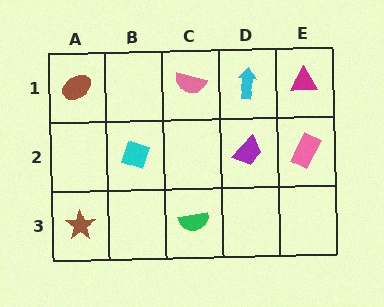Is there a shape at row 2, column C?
No, that cell is empty.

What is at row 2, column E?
A pink rectangle.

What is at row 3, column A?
A brown star.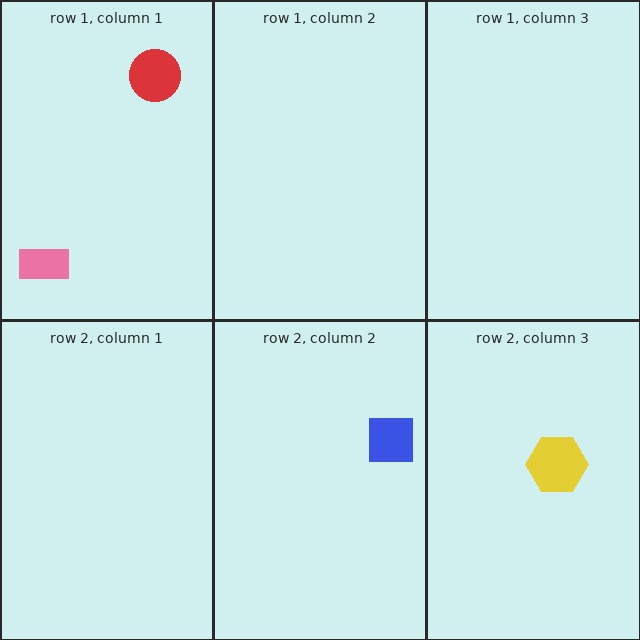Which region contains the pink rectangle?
The row 1, column 1 region.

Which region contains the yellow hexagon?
The row 2, column 3 region.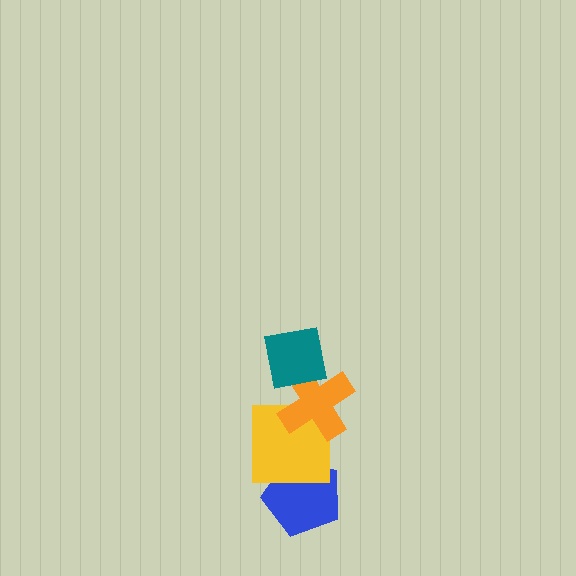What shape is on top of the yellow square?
The orange cross is on top of the yellow square.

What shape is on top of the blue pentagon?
The yellow square is on top of the blue pentagon.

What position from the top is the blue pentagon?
The blue pentagon is 4th from the top.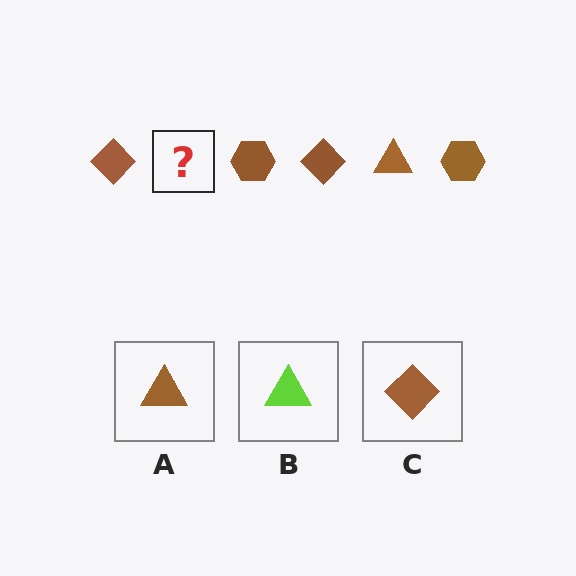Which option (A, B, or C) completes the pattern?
A.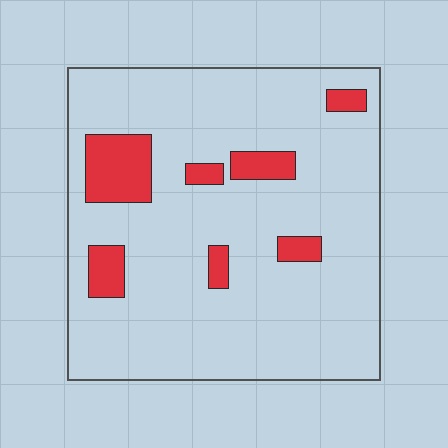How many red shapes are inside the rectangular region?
7.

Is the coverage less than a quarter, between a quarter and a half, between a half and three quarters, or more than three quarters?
Less than a quarter.